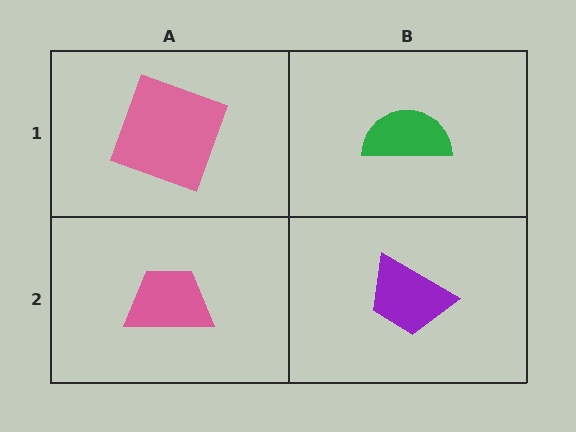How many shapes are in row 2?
2 shapes.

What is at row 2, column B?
A purple trapezoid.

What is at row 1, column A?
A pink square.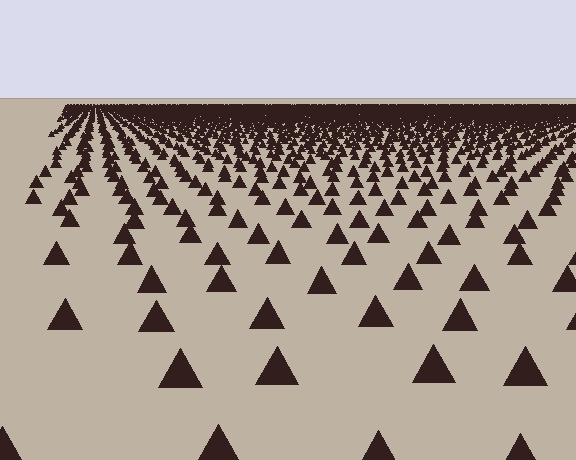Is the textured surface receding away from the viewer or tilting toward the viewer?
The surface is receding away from the viewer. Texture elements get smaller and denser toward the top.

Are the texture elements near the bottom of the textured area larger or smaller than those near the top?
Larger. Near the bottom, elements are closer to the viewer and appear at a bigger on-screen size.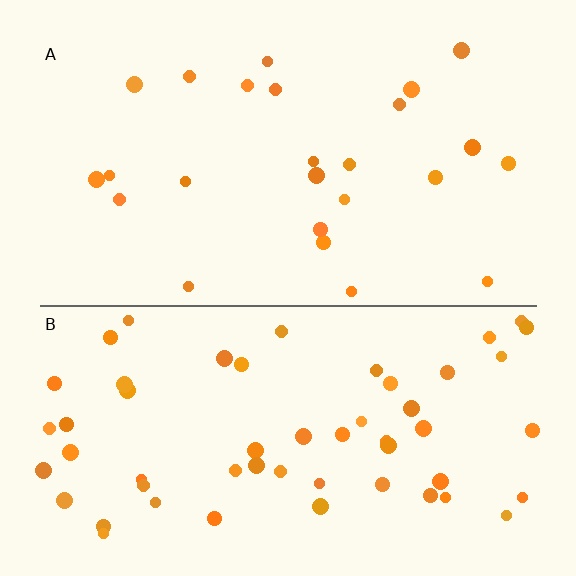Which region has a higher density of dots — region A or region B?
B (the bottom).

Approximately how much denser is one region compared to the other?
Approximately 2.2× — region B over region A.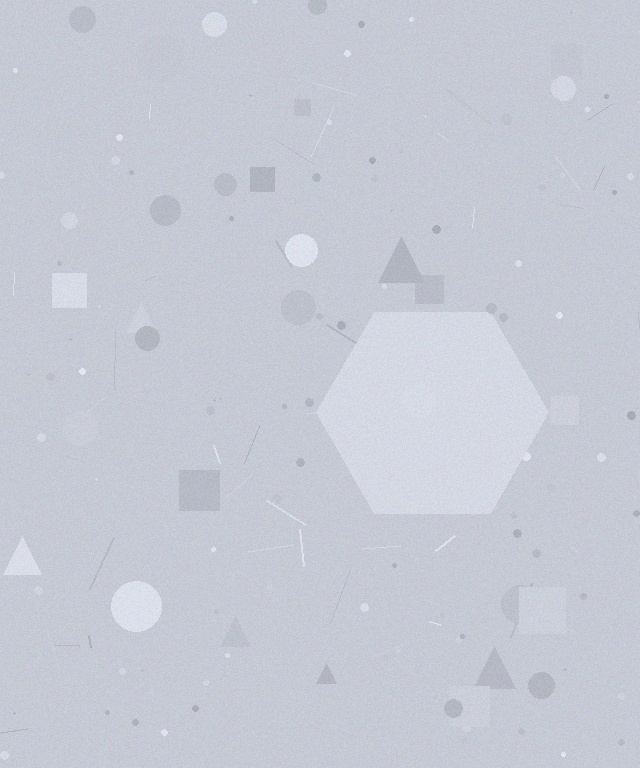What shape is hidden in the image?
A hexagon is hidden in the image.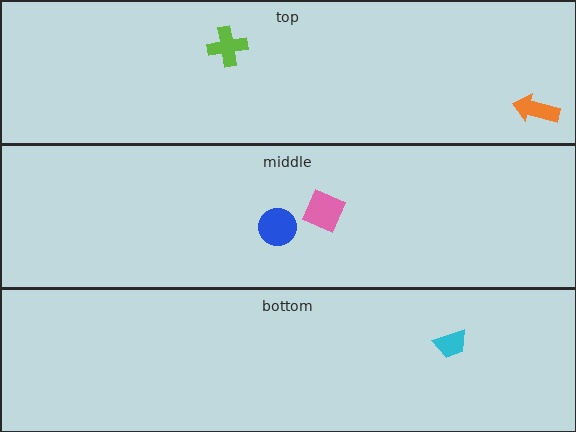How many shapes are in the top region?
2.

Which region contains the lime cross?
The top region.